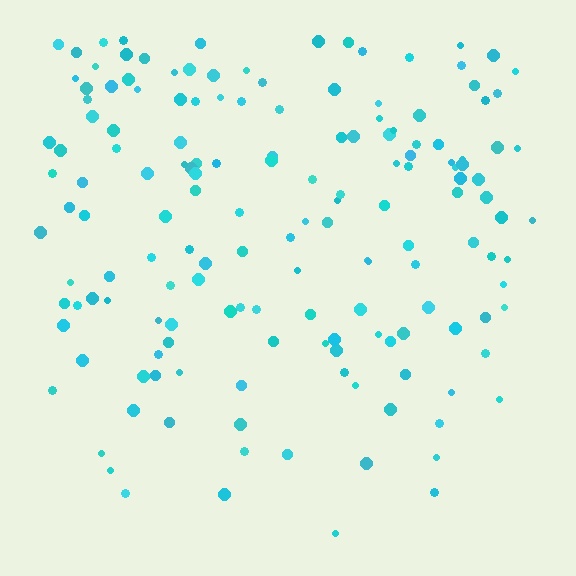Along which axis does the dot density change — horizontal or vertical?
Vertical.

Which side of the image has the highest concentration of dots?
The top.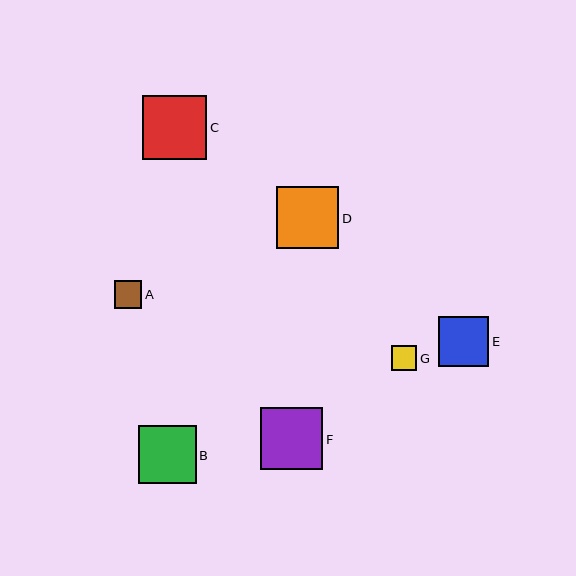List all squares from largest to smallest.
From largest to smallest: C, F, D, B, E, A, G.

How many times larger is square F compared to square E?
Square F is approximately 1.3 times the size of square E.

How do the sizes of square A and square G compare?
Square A and square G are approximately the same size.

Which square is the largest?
Square C is the largest with a size of approximately 64 pixels.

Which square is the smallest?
Square G is the smallest with a size of approximately 25 pixels.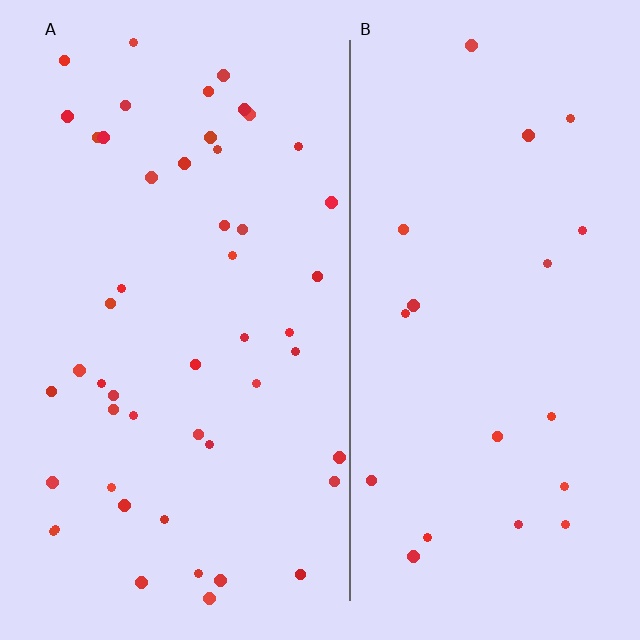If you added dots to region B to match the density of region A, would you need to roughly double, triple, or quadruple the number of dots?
Approximately double.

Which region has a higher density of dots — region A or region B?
A (the left).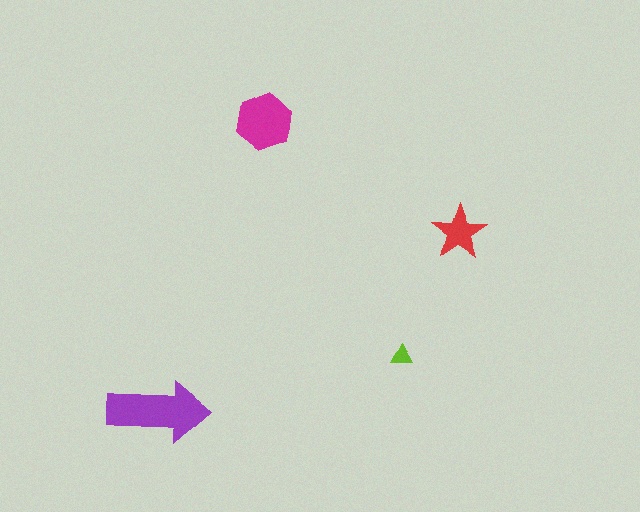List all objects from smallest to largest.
The lime triangle, the red star, the magenta hexagon, the purple arrow.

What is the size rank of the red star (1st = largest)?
3rd.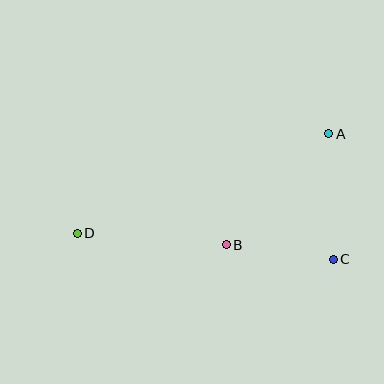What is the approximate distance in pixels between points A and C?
The distance between A and C is approximately 125 pixels.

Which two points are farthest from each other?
Points A and D are farthest from each other.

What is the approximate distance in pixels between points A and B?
The distance between A and B is approximately 151 pixels.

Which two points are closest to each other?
Points B and C are closest to each other.